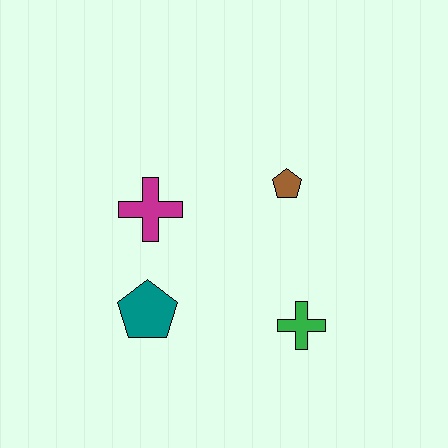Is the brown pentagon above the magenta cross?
Yes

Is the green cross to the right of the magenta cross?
Yes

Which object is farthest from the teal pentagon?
The brown pentagon is farthest from the teal pentagon.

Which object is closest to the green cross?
The brown pentagon is closest to the green cross.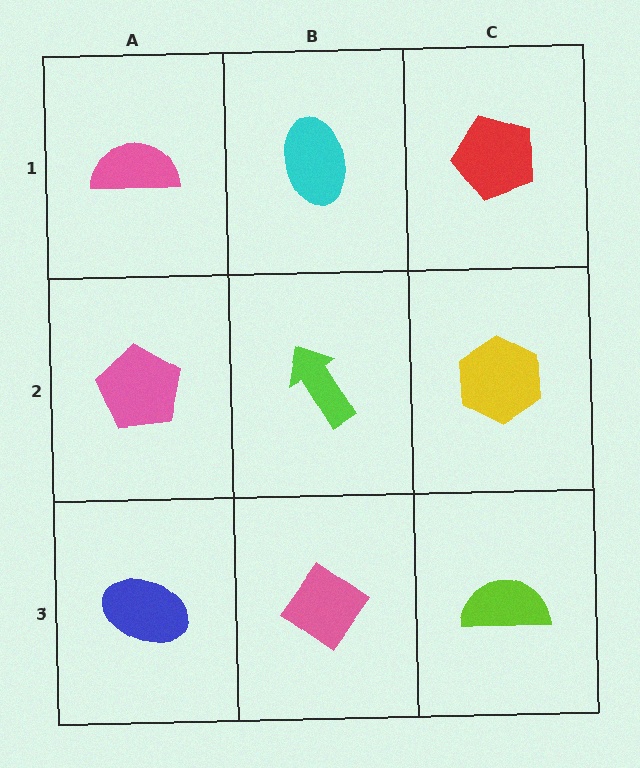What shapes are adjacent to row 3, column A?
A pink pentagon (row 2, column A), a pink diamond (row 3, column B).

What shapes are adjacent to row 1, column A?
A pink pentagon (row 2, column A), a cyan ellipse (row 1, column B).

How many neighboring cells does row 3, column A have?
2.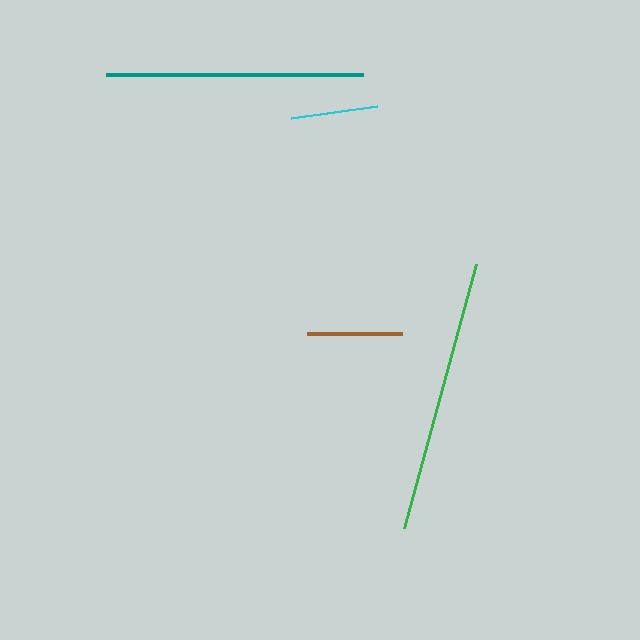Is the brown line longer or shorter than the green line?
The green line is longer than the brown line.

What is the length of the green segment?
The green segment is approximately 273 pixels long.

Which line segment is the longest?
The green line is the longest at approximately 273 pixels.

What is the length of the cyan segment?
The cyan segment is approximately 87 pixels long.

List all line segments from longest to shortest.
From longest to shortest: green, teal, brown, cyan.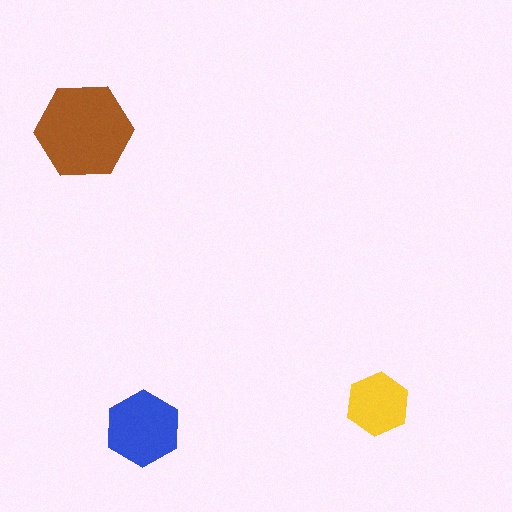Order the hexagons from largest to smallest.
the brown one, the blue one, the yellow one.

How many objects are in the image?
There are 3 objects in the image.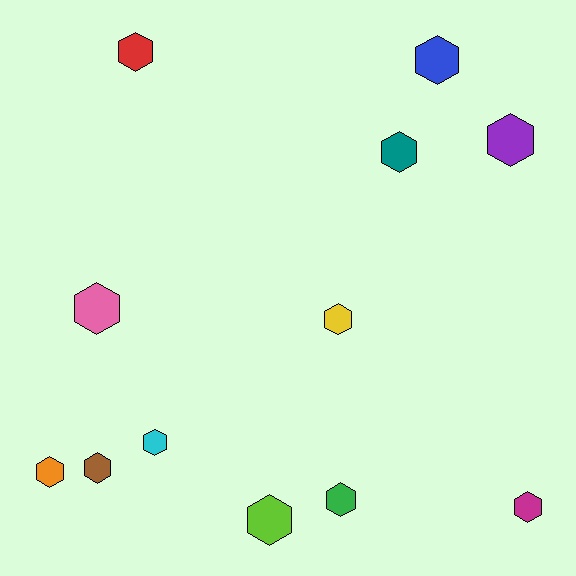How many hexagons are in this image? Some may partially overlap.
There are 12 hexagons.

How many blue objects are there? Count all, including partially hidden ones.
There is 1 blue object.